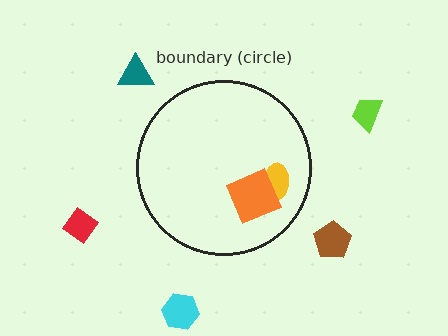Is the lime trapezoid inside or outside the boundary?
Outside.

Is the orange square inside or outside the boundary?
Inside.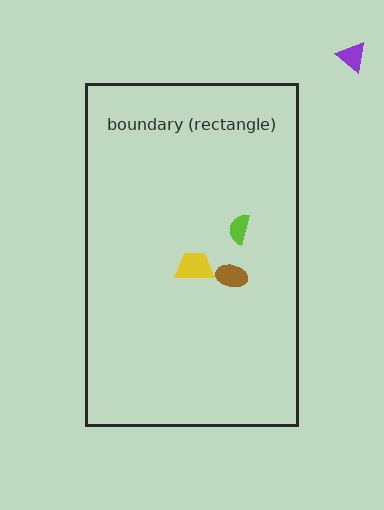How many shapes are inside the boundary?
3 inside, 1 outside.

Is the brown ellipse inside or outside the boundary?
Inside.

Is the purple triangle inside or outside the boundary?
Outside.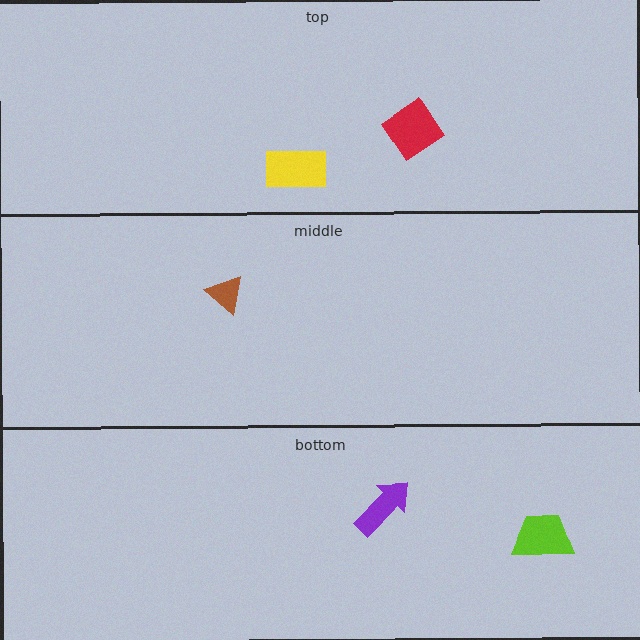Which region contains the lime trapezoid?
The bottom region.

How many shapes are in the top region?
2.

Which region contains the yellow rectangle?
The top region.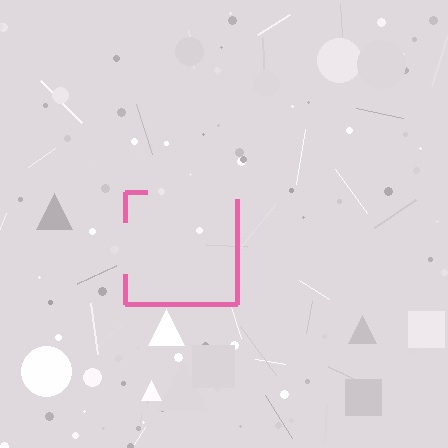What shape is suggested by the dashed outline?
The dashed outline suggests a square.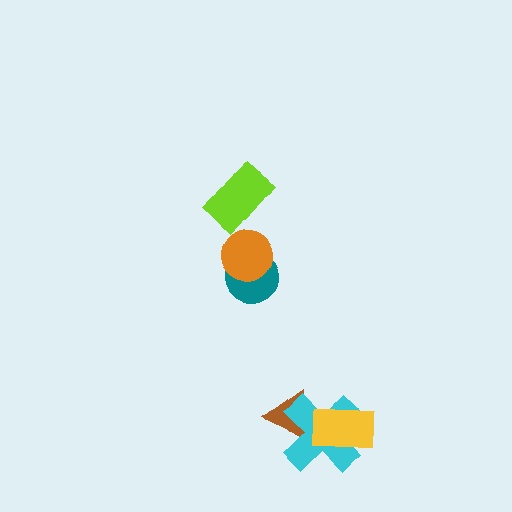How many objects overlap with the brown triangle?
1 object overlaps with the brown triangle.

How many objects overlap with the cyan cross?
2 objects overlap with the cyan cross.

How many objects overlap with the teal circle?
1 object overlaps with the teal circle.